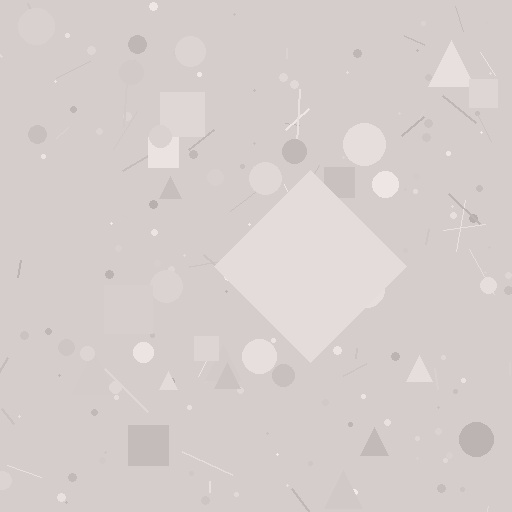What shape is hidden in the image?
A diamond is hidden in the image.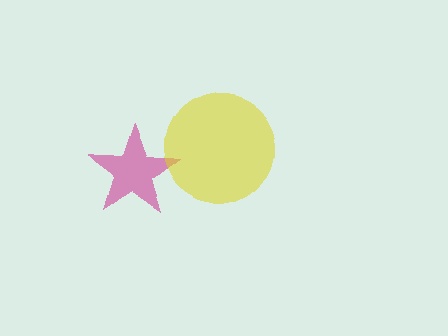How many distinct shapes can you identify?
There are 2 distinct shapes: a magenta star, a yellow circle.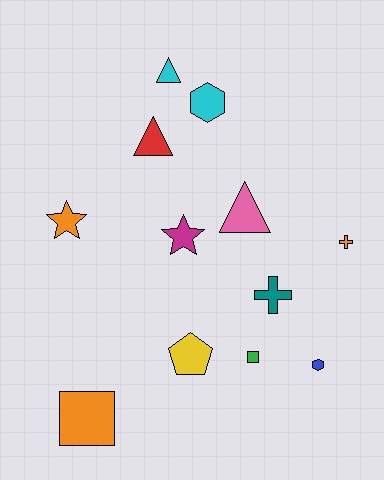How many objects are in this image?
There are 12 objects.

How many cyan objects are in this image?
There are 2 cyan objects.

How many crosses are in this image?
There are 2 crosses.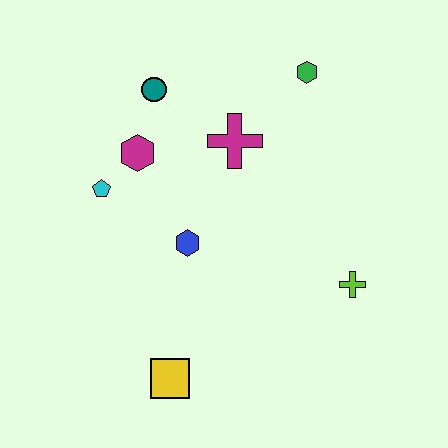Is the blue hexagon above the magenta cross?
No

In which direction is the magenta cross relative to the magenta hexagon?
The magenta cross is to the right of the magenta hexagon.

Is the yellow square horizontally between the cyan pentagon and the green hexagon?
Yes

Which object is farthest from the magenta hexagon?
The lime cross is farthest from the magenta hexagon.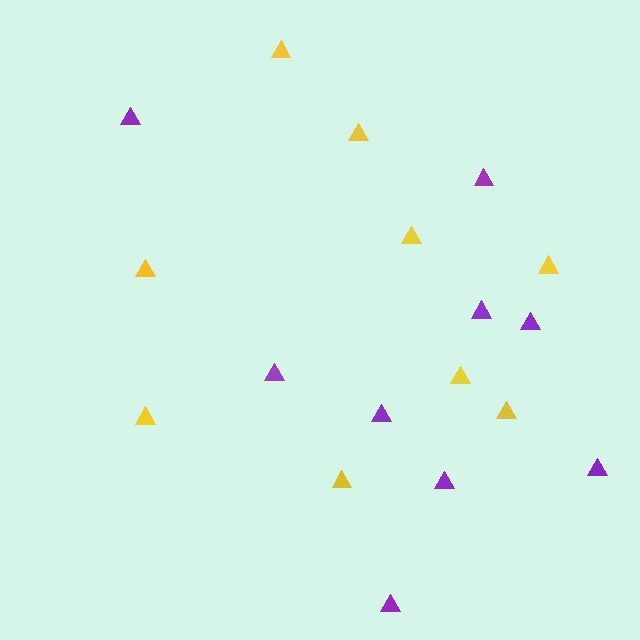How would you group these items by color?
There are 2 groups: one group of purple triangles (9) and one group of yellow triangles (9).